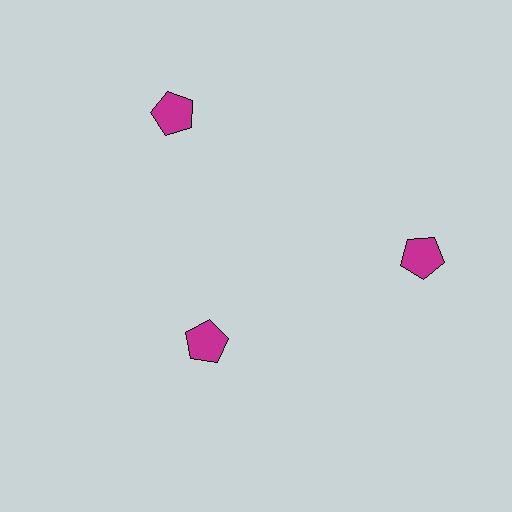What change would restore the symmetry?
The symmetry would be restored by moving it outward, back onto the ring so that all 3 pentagons sit at equal angles and equal distance from the center.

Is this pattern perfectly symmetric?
No. The 3 magenta pentagons are arranged in a ring, but one element near the 7 o'clock position is pulled inward toward the center, breaking the 3-fold rotational symmetry.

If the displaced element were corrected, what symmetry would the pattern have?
It would have 3-fold rotational symmetry — the pattern would map onto itself every 120 degrees.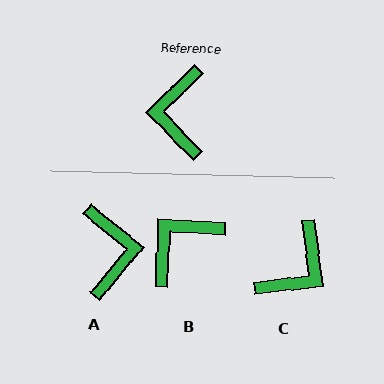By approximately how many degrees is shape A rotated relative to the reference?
Approximately 174 degrees clockwise.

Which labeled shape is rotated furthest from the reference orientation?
A, about 174 degrees away.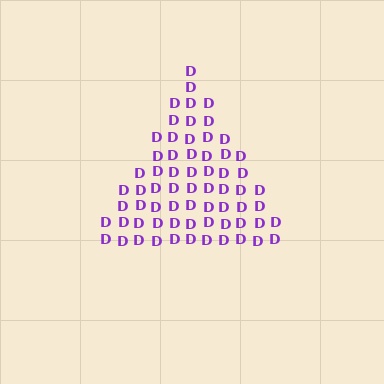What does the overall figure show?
The overall figure shows a triangle.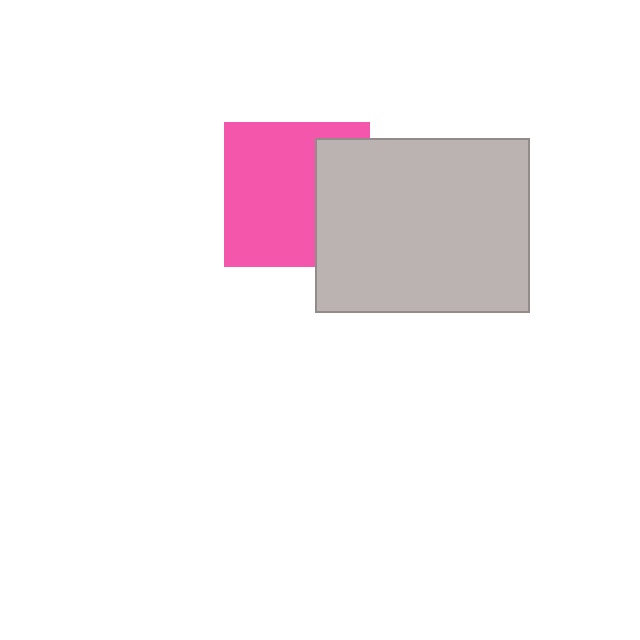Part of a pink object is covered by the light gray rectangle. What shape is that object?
It is a square.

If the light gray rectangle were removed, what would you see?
You would see the complete pink square.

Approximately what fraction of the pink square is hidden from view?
Roughly 33% of the pink square is hidden behind the light gray rectangle.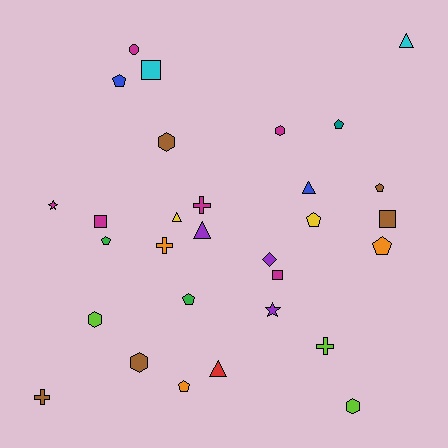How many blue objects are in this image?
There are 2 blue objects.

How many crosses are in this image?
There are 4 crosses.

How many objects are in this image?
There are 30 objects.